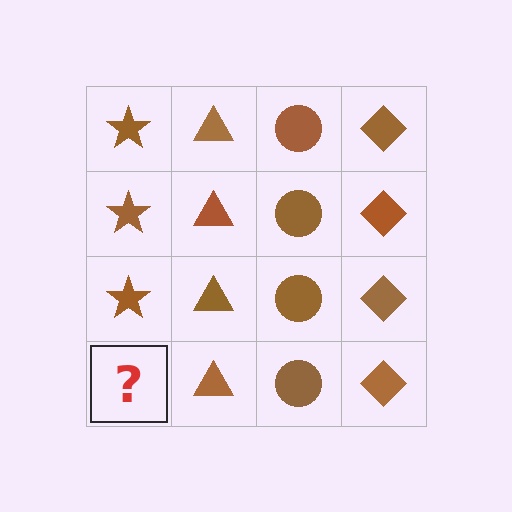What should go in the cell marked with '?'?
The missing cell should contain a brown star.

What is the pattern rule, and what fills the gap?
The rule is that each column has a consistent shape. The gap should be filled with a brown star.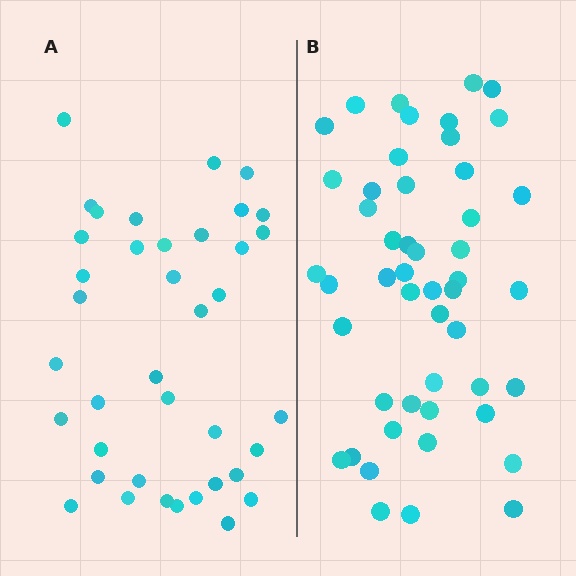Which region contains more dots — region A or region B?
Region B (the right region) has more dots.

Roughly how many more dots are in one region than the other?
Region B has roughly 10 or so more dots than region A.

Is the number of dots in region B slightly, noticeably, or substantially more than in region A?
Region B has noticeably more, but not dramatically so. The ratio is roughly 1.3 to 1.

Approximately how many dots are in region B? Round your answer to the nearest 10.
About 50 dots. (The exact count is 49, which rounds to 50.)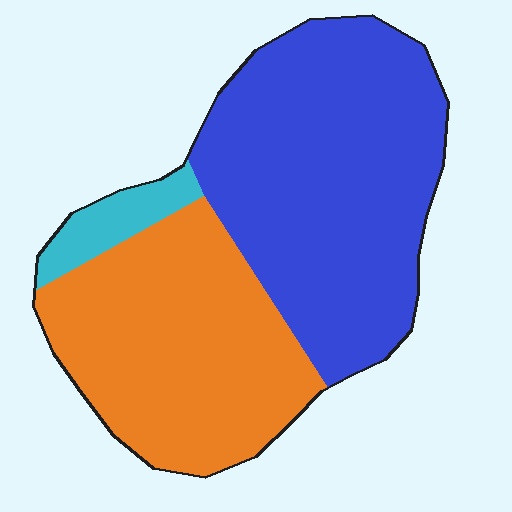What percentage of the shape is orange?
Orange takes up between a quarter and a half of the shape.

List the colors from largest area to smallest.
From largest to smallest: blue, orange, cyan.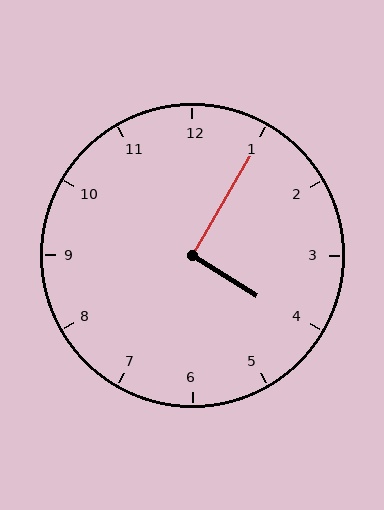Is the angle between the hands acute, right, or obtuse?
It is right.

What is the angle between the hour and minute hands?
Approximately 92 degrees.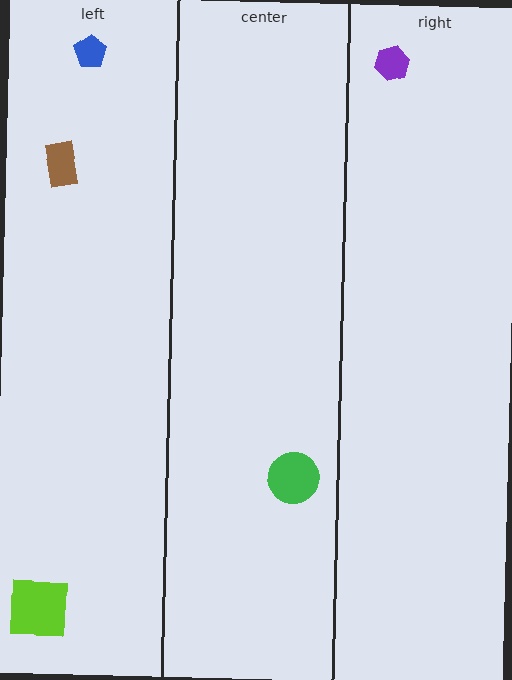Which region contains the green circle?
The center region.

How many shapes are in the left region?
3.